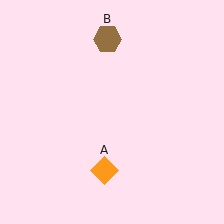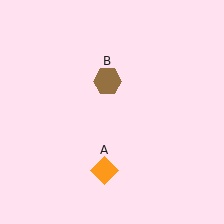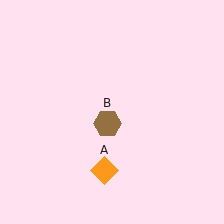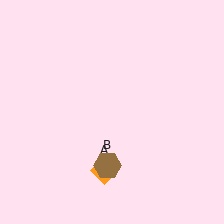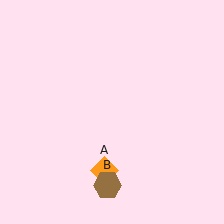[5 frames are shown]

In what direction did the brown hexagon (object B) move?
The brown hexagon (object B) moved down.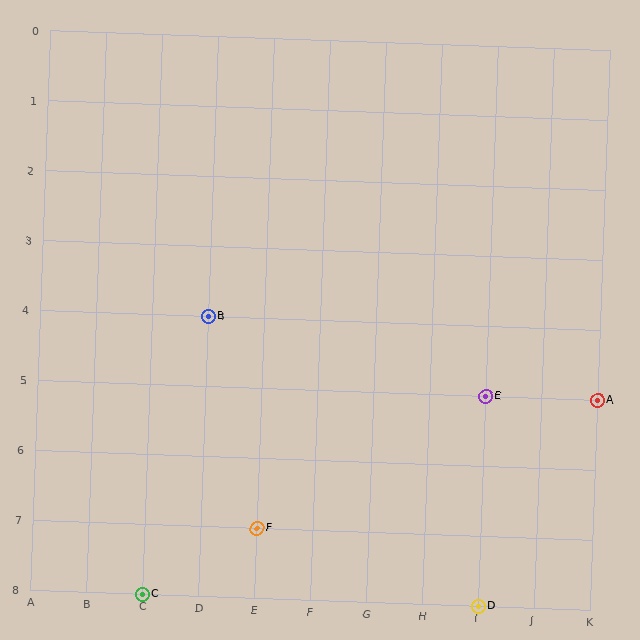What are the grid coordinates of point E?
Point E is at grid coordinates (I, 5).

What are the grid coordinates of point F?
Point F is at grid coordinates (E, 7).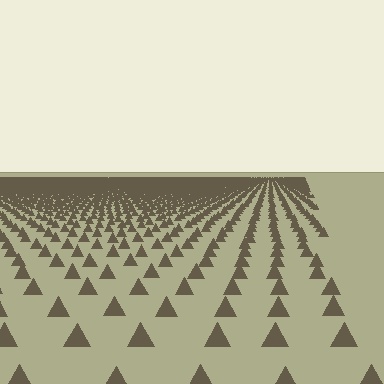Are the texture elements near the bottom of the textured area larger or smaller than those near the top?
Larger. Near the bottom, elements are closer to the viewer and appear at a bigger on-screen size.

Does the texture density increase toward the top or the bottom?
Density increases toward the top.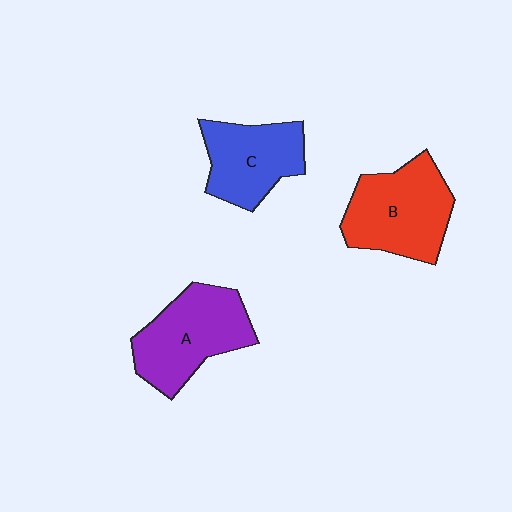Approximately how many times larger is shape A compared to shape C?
Approximately 1.2 times.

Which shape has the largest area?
Shape B (red).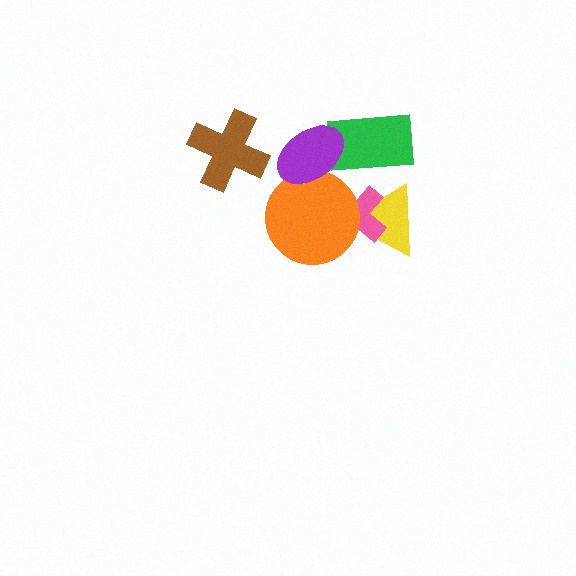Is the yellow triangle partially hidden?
Yes, it is partially covered by another shape.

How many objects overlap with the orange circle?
3 objects overlap with the orange circle.